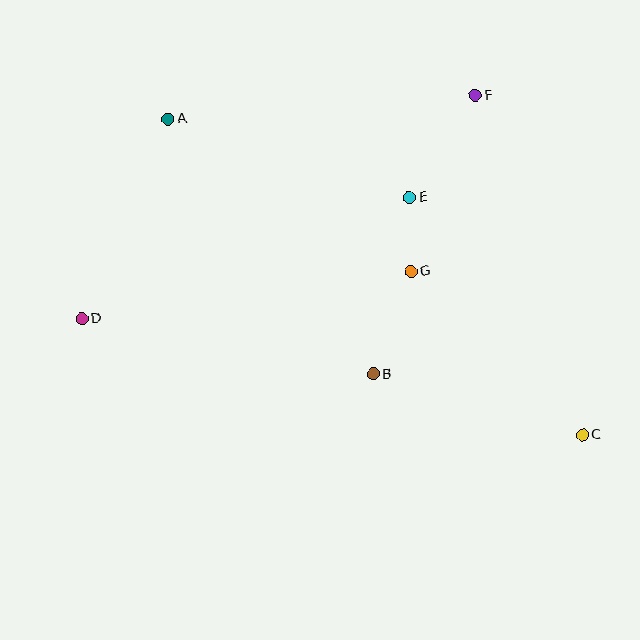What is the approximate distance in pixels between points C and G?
The distance between C and G is approximately 237 pixels.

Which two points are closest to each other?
Points E and G are closest to each other.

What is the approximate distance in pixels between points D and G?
The distance between D and G is approximately 332 pixels.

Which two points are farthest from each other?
Points A and C are farthest from each other.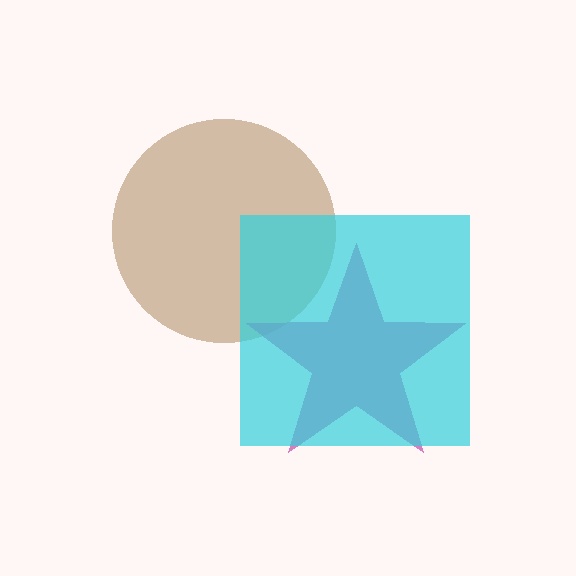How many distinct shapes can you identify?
There are 3 distinct shapes: a brown circle, a magenta star, a cyan square.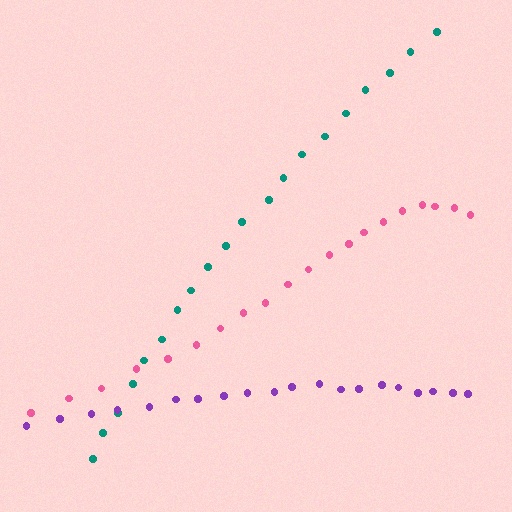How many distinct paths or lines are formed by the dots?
There are 3 distinct paths.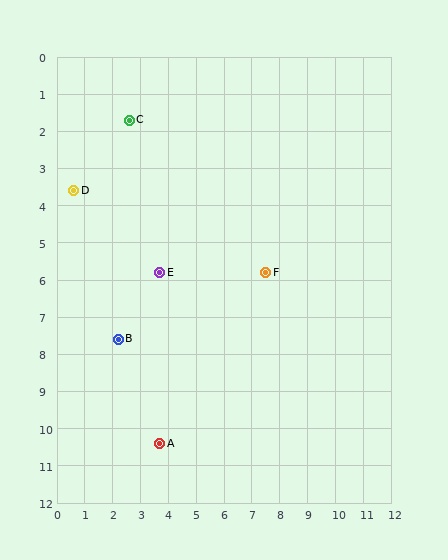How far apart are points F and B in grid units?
Points F and B are about 5.6 grid units apart.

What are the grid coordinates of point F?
Point F is at approximately (7.5, 5.8).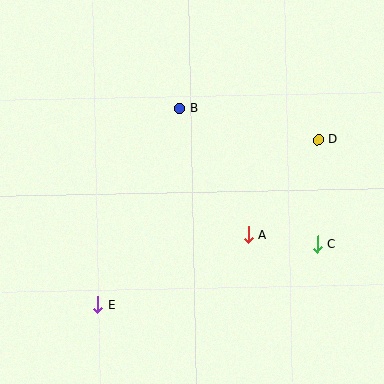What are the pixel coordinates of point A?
Point A is at (248, 235).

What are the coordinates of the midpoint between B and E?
The midpoint between B and E is at (139, 207).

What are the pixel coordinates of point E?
Point E is at (98, 305).